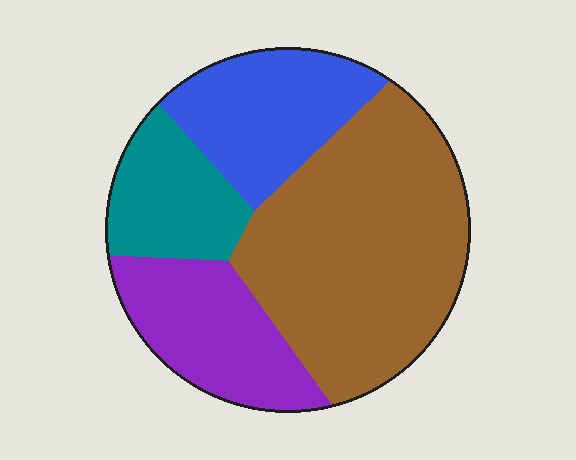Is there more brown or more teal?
Brown.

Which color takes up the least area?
Teal, at roughly 15%.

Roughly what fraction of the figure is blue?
Blue covers around 20% of the figure.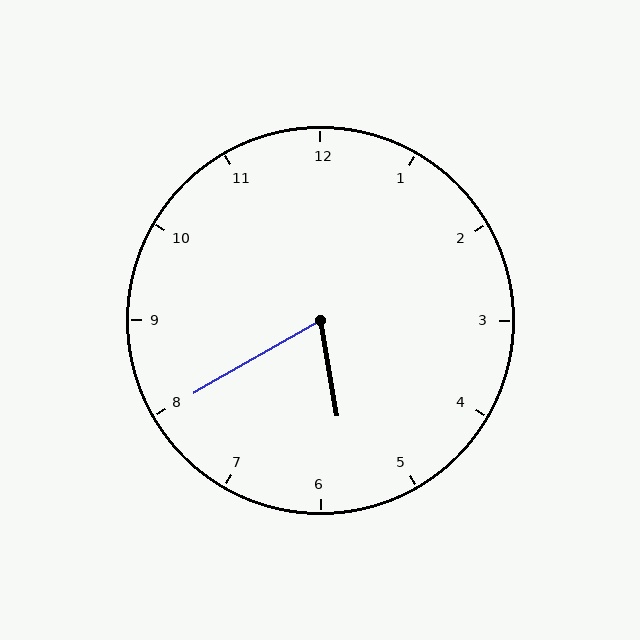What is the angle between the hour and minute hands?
Approximately 70 degrees.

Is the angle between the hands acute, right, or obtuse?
It is acute.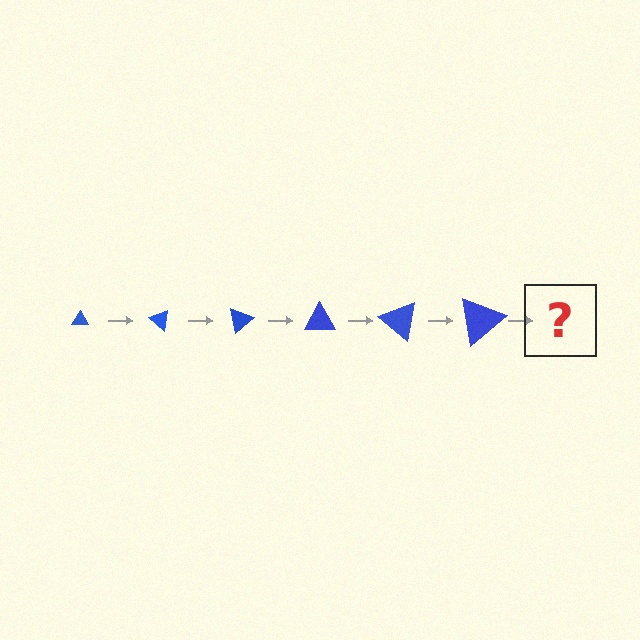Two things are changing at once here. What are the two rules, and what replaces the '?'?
The two rules are that the triangle grows larger each step and it rotates 40 degrees each step. The '?' should be a triangle, larger than the previous one and rotated 240 degrees from the start.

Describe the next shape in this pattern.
It should be a triangle, larger than the previous one and rotated 240 degrees from the start.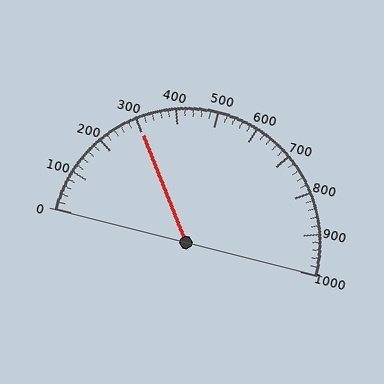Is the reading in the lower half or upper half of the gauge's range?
The reading is in the lower half of the range (0 to 1000).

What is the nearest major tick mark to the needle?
The nearest major tick mark is 300.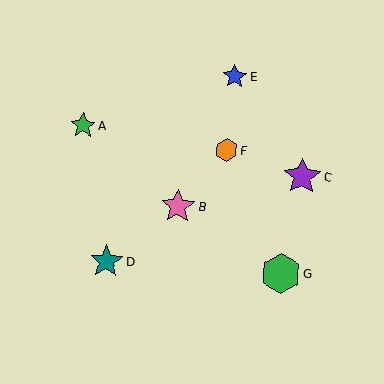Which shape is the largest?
The green hexagon (labeled G) is the largest.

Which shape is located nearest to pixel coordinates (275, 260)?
The green hexagon (labeled G) at (281, 273) is nearest to that location.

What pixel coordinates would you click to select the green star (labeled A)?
Click at (83, 125) to select the green star A.